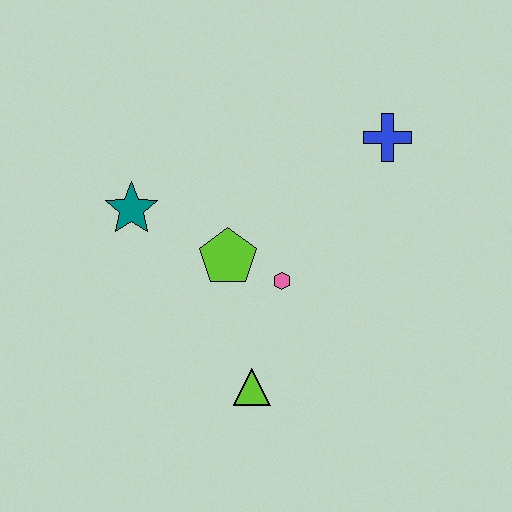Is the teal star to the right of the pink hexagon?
No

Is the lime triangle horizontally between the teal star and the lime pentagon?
No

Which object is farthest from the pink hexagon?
The blue cross is farthest from the pink hexagon.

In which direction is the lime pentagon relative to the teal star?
The lime pentagon is to the right of the teal star.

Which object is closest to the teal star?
The lime pentagon is closest to the teal star.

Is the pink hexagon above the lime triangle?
Yes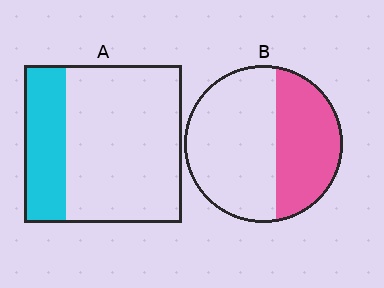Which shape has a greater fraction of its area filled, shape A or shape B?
Shape B.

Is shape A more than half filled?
No.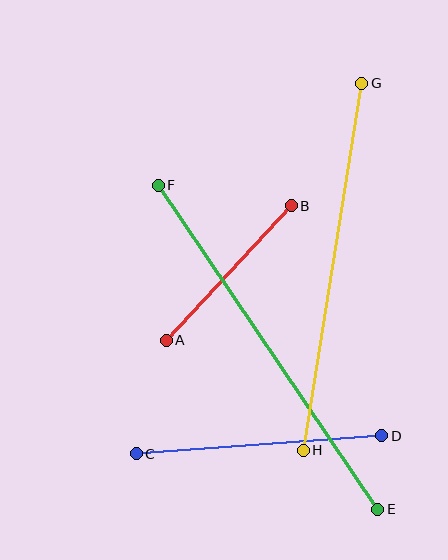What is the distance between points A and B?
The distance is approximately 183 pixels.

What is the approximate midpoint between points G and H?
The midpoint is at approximately (332, 267) pixels.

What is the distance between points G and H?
The distance is approximately 372 pixels.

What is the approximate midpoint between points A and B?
The midpoint is at approximately (229, 273) pixels.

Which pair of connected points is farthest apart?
Points E and F are farthest apart.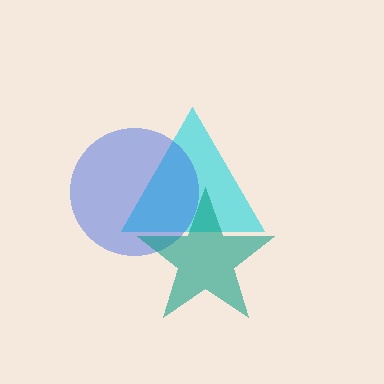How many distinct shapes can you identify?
There are 3 distinct shapes: a cyan triangle, a blue circle, a teal star.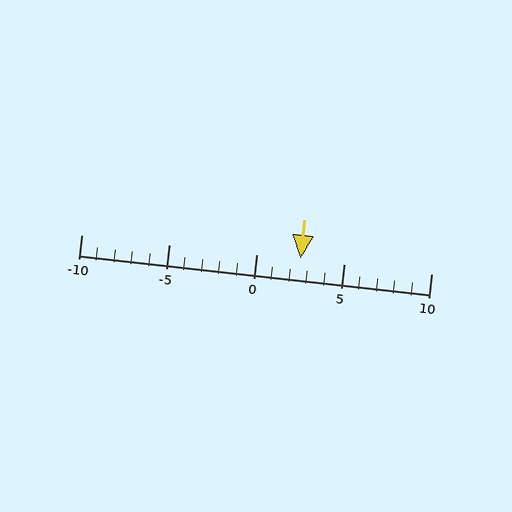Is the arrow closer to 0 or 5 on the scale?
The arrow is closer to 5.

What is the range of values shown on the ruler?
The ruler shows values from -10 to 10.